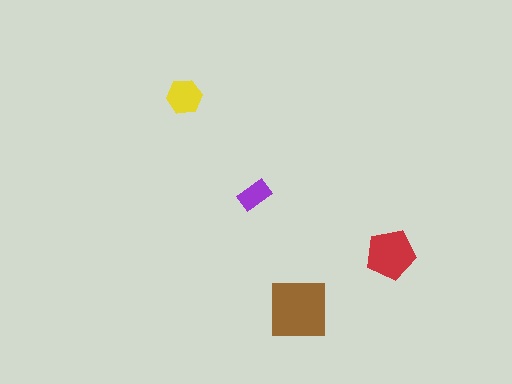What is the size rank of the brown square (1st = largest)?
1st.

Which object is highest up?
The yellow hexagon is topmost.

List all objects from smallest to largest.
The purple rectangle, the yellow hexagon, the red pentagon, the brown square.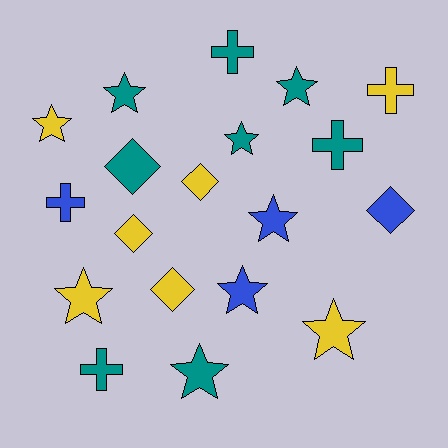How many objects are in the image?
There are 19 objects.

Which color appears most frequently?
Teal, with 8 objects.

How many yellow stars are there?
There are 3 yellow stars.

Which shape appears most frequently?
Star, with 9 objects.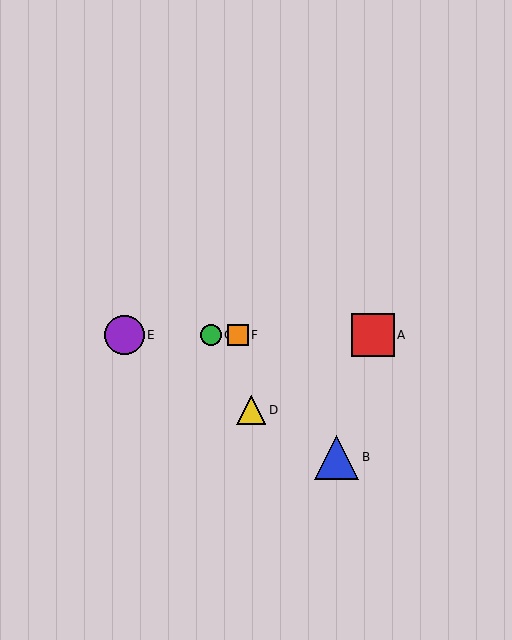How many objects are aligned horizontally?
4 objects (A, C, E, F) are aligned horizontally.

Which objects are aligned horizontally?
Objects A, C, E, F are aligned horizontally.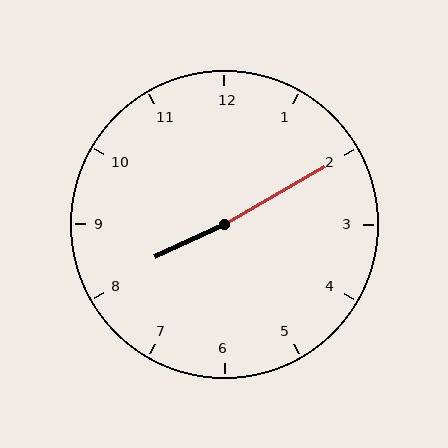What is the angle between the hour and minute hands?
Approximately 175 degrees.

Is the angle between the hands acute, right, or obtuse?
It is obtuse.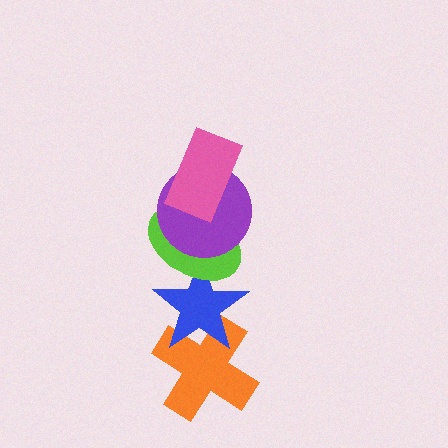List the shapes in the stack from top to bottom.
From top to bottom: the pink rectangle, the purple circle, the lime ellipse, the blue star, the orange cross.